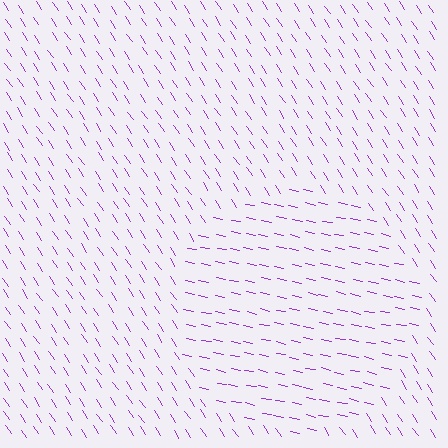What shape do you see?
I see a circle.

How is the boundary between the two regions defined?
The boundary is defined purely by a change in line orientation (approximately 45 degrees difference). All lines are the same color and thickness.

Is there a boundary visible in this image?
Yes, there is a texture boundary formed by a change in line orientation.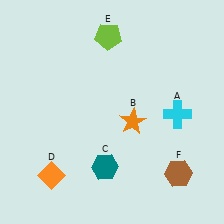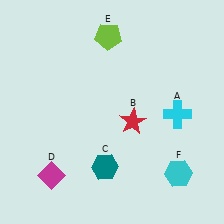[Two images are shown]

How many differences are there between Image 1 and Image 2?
There are 3 differences between the two images.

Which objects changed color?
B changed from orange to red. D changed from orange to magenta. F changed from brown to cyan.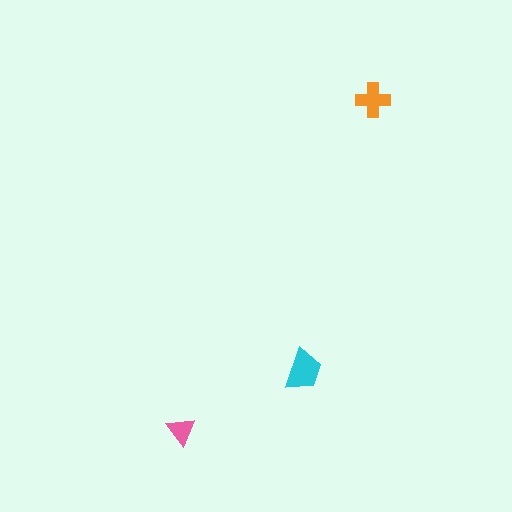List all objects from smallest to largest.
The pink triangle, the orange cross, the cyan trapezoid.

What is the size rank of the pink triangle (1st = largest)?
3rd.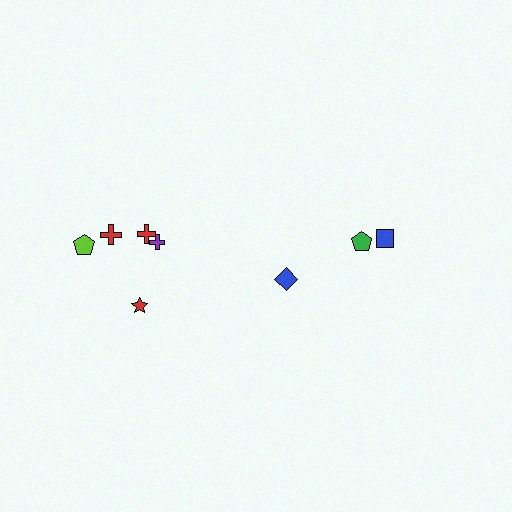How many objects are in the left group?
There are 5 objects.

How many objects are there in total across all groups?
There are 8 objects.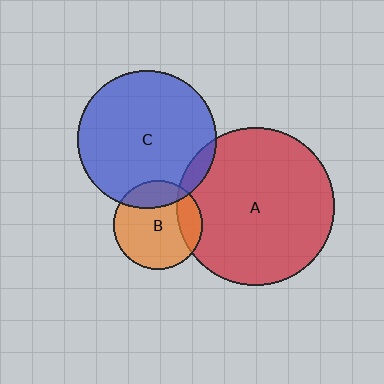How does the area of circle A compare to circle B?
Approximately 3.1 times.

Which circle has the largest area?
Circle A (red).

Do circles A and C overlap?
Yes.